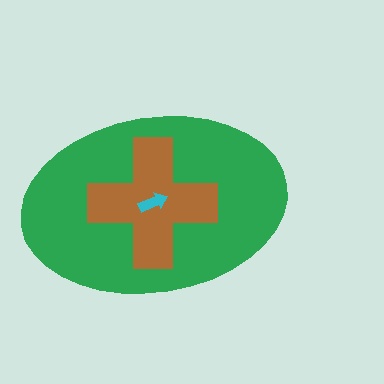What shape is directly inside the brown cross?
The cyan arrow.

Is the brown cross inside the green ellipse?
Yes.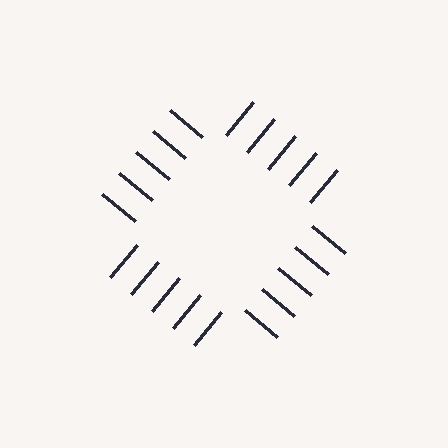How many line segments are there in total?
20 — 5 along each of the 4 edges.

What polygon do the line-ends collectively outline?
An illusory square — the line segments terminate on its edges but no continuous stroke is drawn.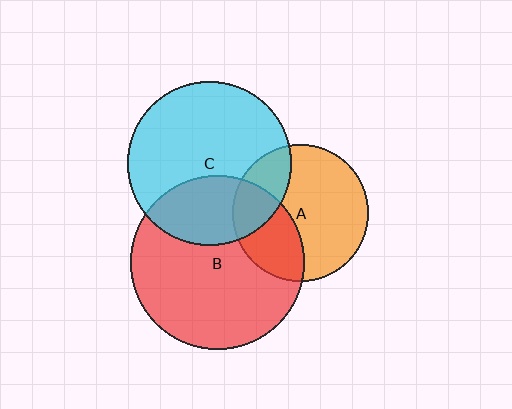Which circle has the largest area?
Circle B (red).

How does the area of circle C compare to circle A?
Approximately 1.4 times.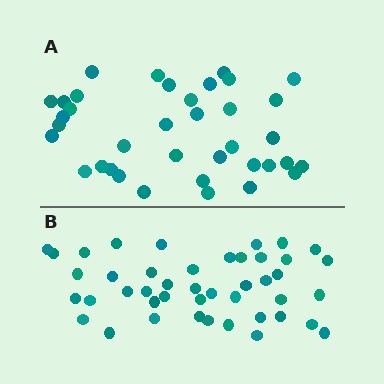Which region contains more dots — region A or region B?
Region B (the bottom region) has more dots.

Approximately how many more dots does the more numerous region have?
Region B has roughly 8 or so more dots than region A.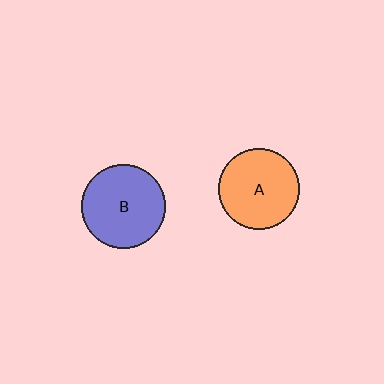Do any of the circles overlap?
No, none of the circles overlap.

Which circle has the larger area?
Circle B (blue).